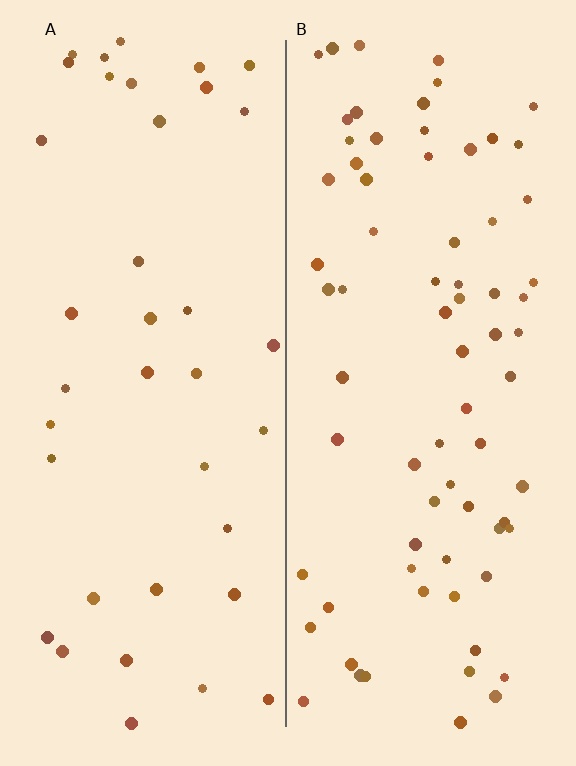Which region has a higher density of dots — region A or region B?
B (the right).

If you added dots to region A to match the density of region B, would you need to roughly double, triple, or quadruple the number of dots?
Approximately double.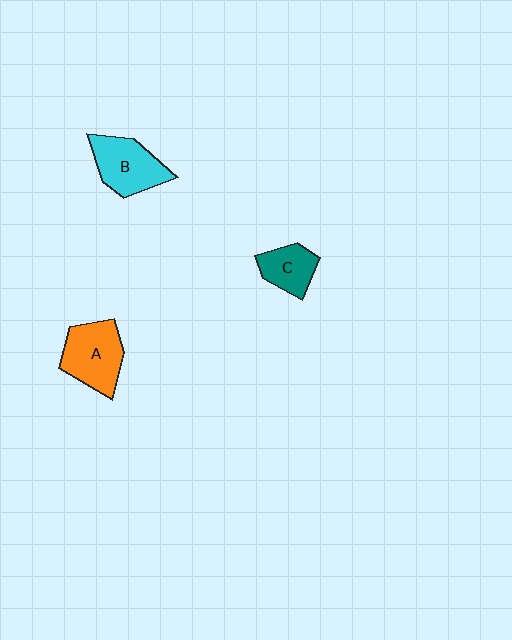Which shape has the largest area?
Shape A (orange).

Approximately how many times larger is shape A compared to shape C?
Approximately 1.6 times.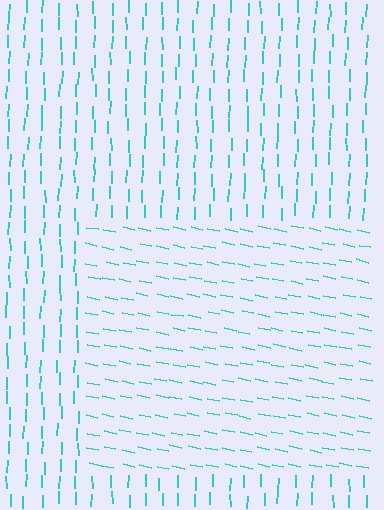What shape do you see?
I see a rectangle.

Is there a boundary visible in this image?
Yes, there is a texture boundary formed by a change in line orientation.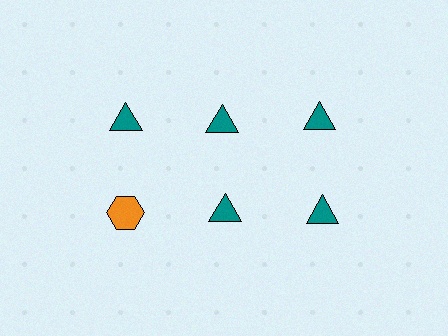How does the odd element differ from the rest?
It differs in both color (orange instead of teal) and shape (hexagon instead of triangle).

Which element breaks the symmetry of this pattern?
The orange hexagon in the second row, leftmost column breaks the symmetry. All other shapes are teal triangles.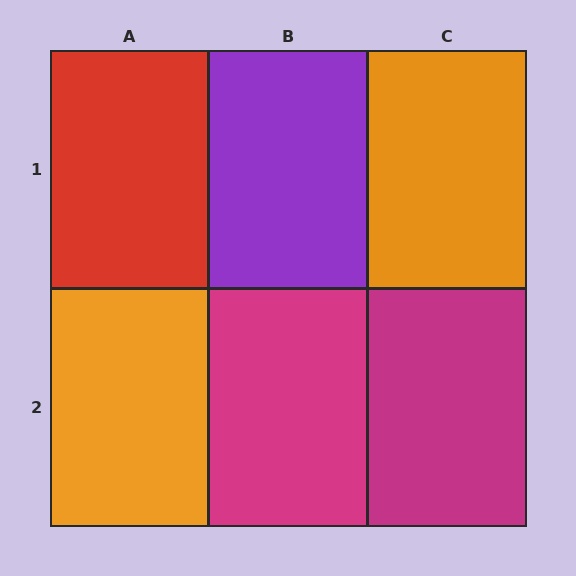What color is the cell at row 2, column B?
Magenta.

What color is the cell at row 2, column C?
Magenta.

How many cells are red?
1 cell is red.